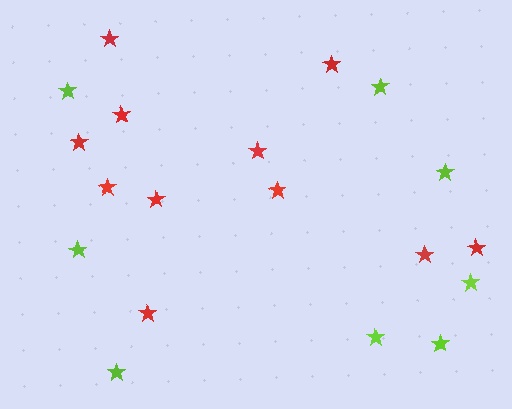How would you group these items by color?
There are 2 groups: one group of lime stars (8) and one group of red stars (11).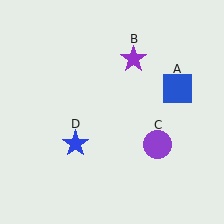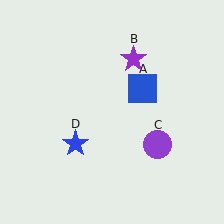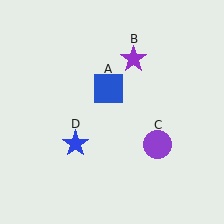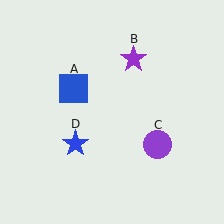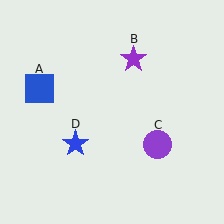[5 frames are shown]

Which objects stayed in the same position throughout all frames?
Purple star (object B) and purple circle (object C) and blue star (object D) remained stationary.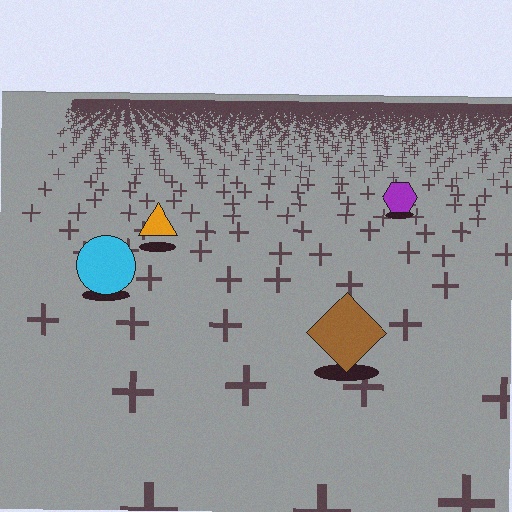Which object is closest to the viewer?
The brown diamond is closest. The texture marks near it are larger and more spread out.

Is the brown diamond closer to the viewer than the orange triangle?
Yes. The brown diamond is closer — you can tell from the texture gradient: the ground texture is coarser near it.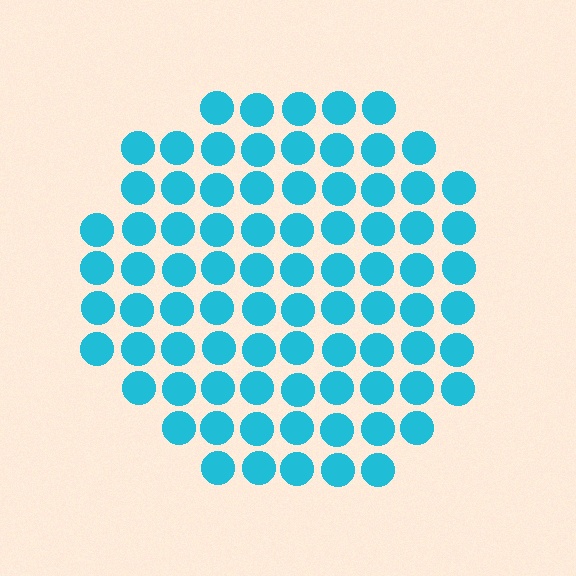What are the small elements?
The small elements are circles.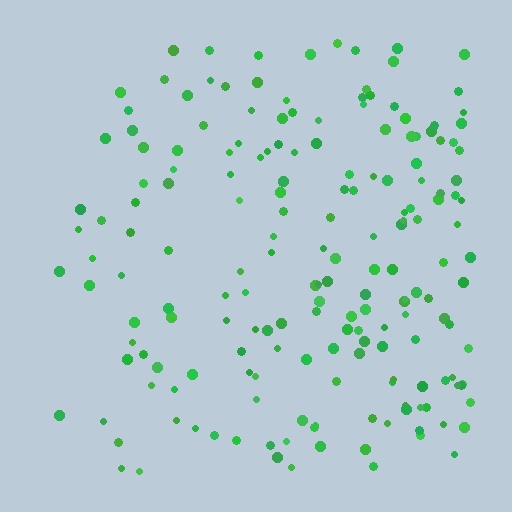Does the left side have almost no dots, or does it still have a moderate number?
Still a moderate number, just noticeably fewer than the right.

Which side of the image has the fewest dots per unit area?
The left.